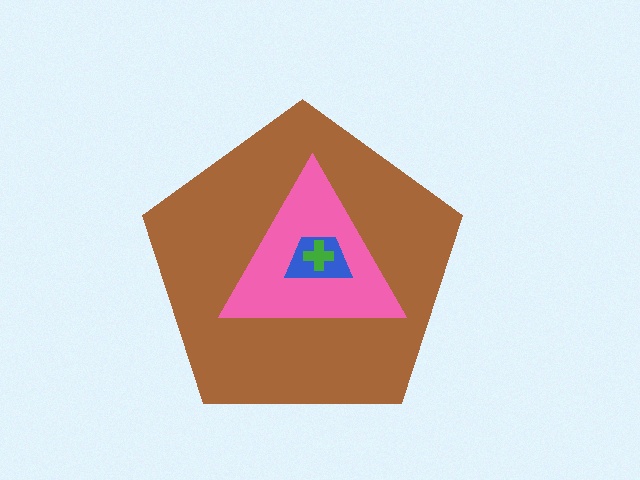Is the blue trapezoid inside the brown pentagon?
Yes.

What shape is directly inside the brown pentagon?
The pink triangle.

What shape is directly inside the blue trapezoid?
The green cross.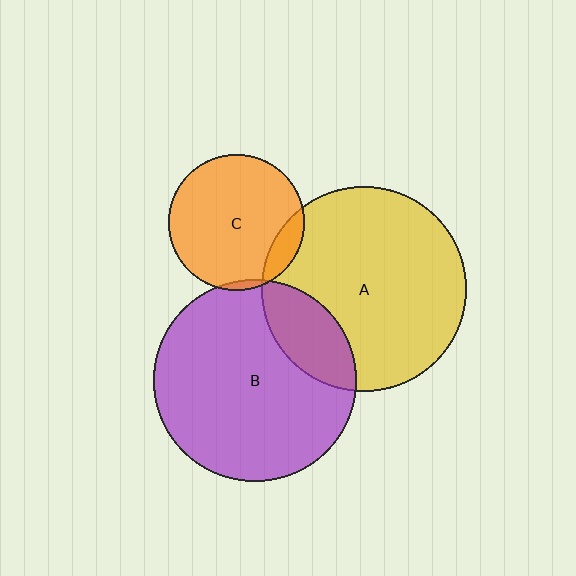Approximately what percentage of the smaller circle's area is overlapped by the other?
Approximately 10%.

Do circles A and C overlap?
Yes.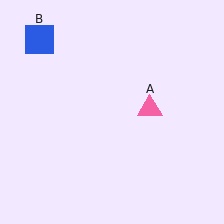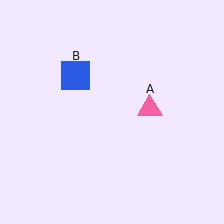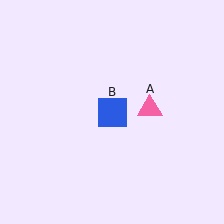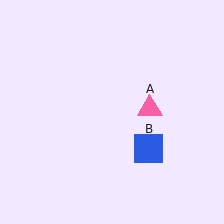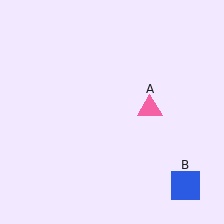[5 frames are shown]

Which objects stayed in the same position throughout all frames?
Pink triangle (object A) remained stationary.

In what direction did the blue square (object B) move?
The blue square (object B) moved down and to the right.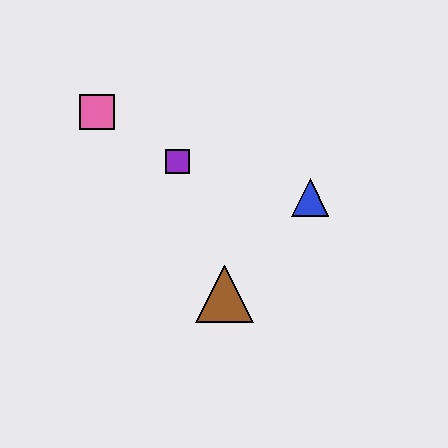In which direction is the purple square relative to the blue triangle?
The purple square is to the left of the blue triangle.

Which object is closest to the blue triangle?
The brown triangle is closest to the blue triangle.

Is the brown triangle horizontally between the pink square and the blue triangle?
Yes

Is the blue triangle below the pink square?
Yes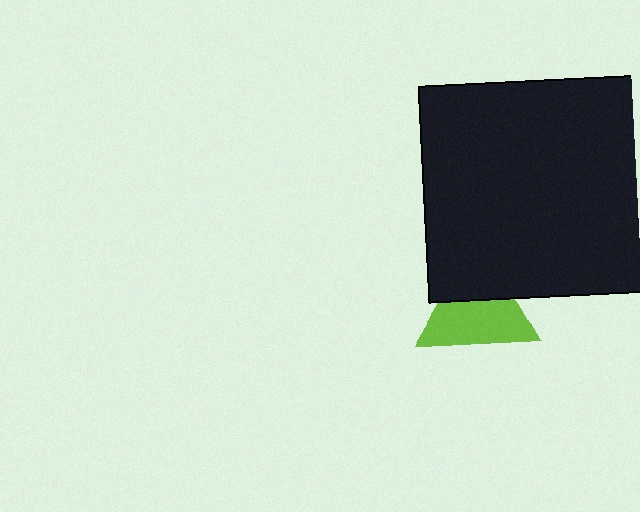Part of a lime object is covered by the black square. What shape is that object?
It is a triangle.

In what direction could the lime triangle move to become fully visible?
The lime triangle could move down. That would shift it out from behind the black square entirely.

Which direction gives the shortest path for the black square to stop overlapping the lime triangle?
Moving up gives the shortest separation.